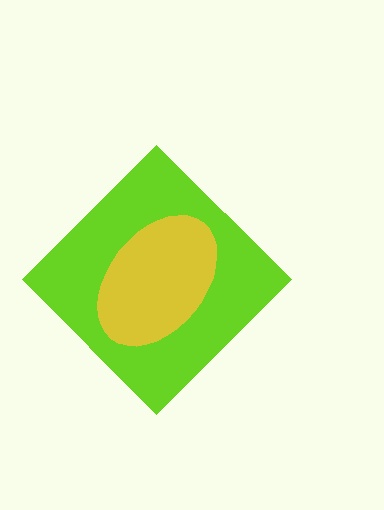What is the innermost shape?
The yellow ellipse.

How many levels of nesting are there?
2.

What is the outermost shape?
The lime diamond.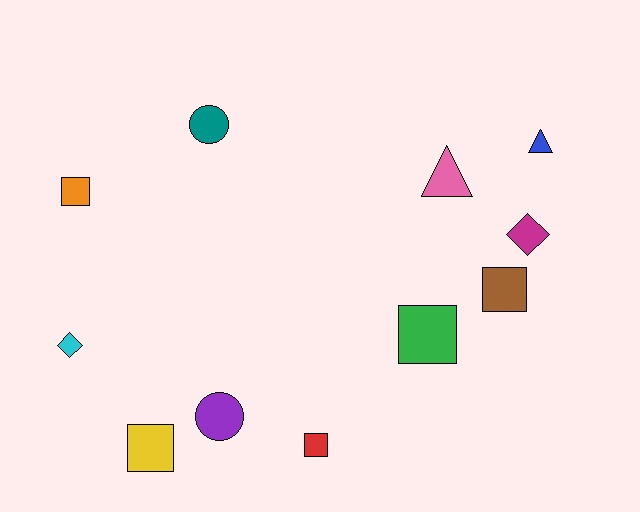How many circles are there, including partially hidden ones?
There are 2 circles.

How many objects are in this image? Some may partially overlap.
There are 11 objects.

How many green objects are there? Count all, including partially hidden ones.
There is 1 green object.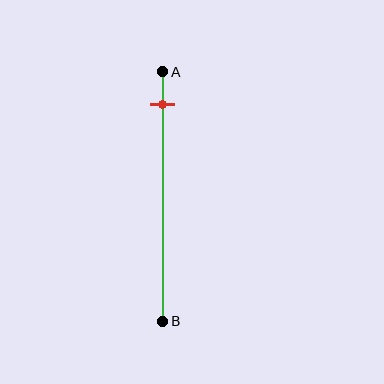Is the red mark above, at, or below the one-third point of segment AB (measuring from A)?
The red mark is above the one-third point of segment AB.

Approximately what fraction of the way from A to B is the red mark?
The red mark is approximately 15% of the way from A to B.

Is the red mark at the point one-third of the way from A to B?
No, the mark is at about 15% from A, not at the 33% one-third point.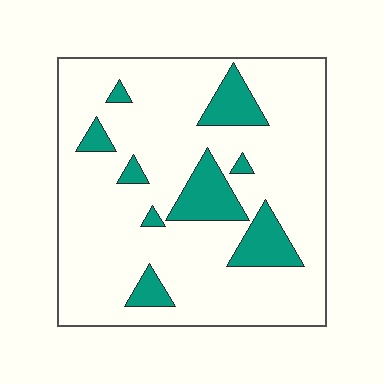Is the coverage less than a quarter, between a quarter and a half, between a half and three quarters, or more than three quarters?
Less than a quarter.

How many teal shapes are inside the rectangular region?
9.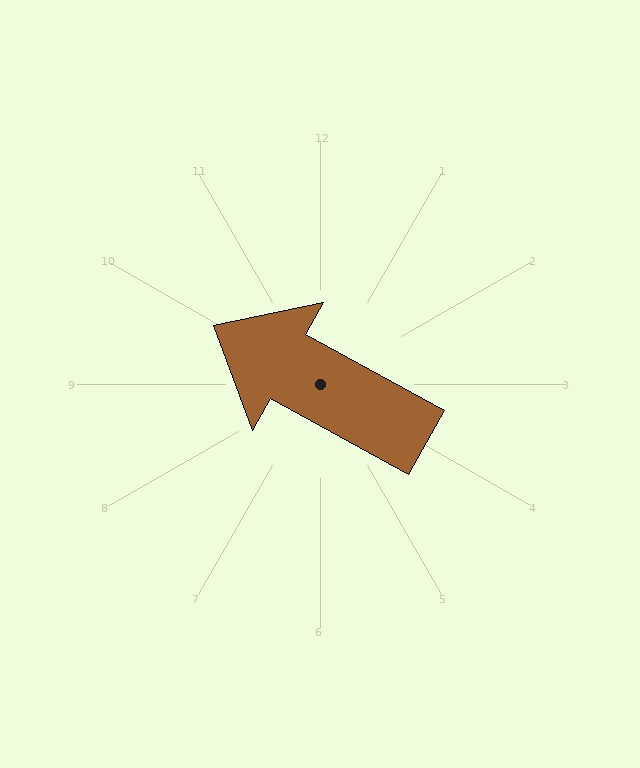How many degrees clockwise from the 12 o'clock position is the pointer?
Approximately 299 degrees.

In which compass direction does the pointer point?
Northwest.